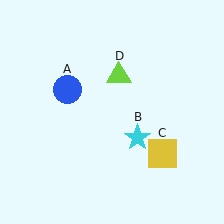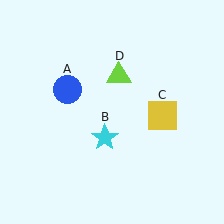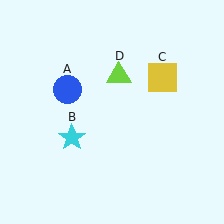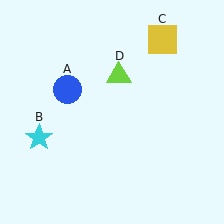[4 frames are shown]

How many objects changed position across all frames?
2 objects changed position: cyan star (object B), yellow square (object C).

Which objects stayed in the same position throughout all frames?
Blue circle (object A) and lime triangle (object D) remained stationary.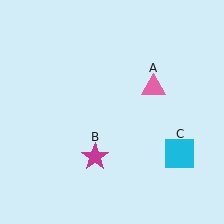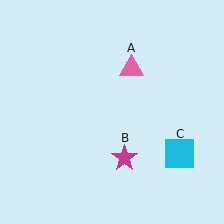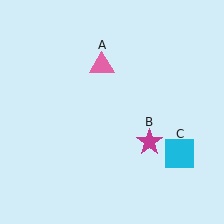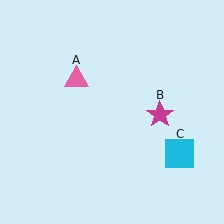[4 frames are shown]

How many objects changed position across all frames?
2 objects changed position: pink triangle (object A), magenta star (object B).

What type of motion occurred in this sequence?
The pink triangle (object A), magenta star (object B) rotated counterclockwise around the center of the scene.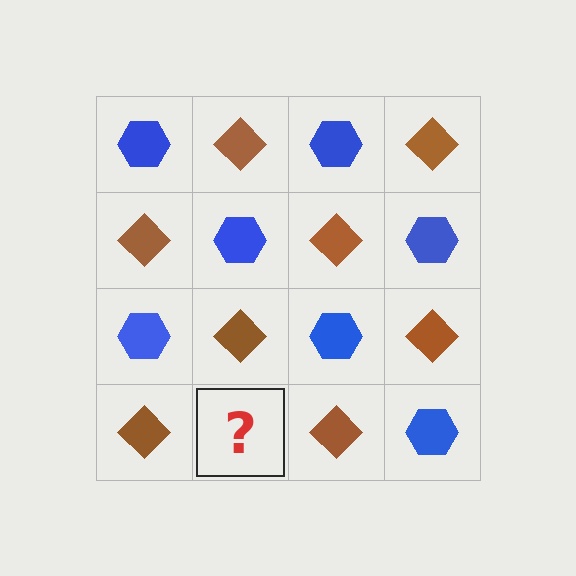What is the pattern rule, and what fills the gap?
The rule is that it alternates blue hexagon and brown diamond in a checkerboard pattern. The gap should be filled with a blue hexagon.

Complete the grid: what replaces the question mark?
The question mark should be replaced with a blue hexagon.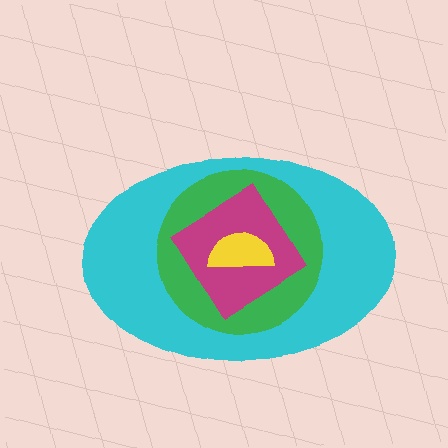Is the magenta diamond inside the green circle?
Yes.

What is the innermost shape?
The yellow semicircle.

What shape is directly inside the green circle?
The magenta diamond.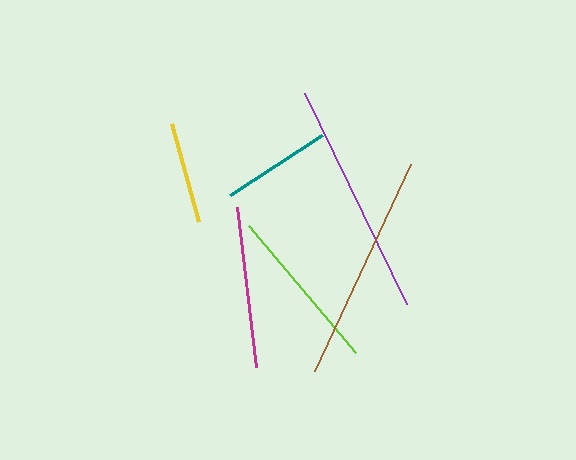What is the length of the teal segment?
The teal segment is approximately 110 pixels long.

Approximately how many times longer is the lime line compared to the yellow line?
The lime line is approximately 1.6 times the length of the yellow line.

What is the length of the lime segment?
The lime segment is approximately 166 pixels long.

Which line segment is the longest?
The purple line is the longest at approximately 234 pixels.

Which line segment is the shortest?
The yellow line is the shortest at approximately 102 pixels.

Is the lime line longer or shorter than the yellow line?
The lime line is longer than the yellow line.